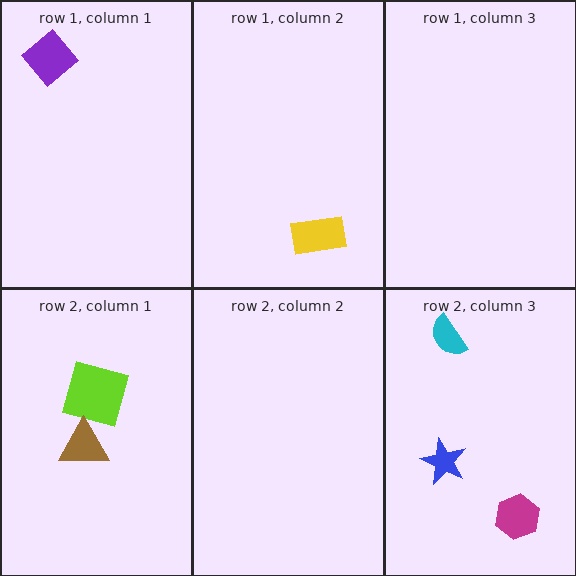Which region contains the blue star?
The row 2, column 3 region.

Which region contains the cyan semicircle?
The row 2, column 3 region.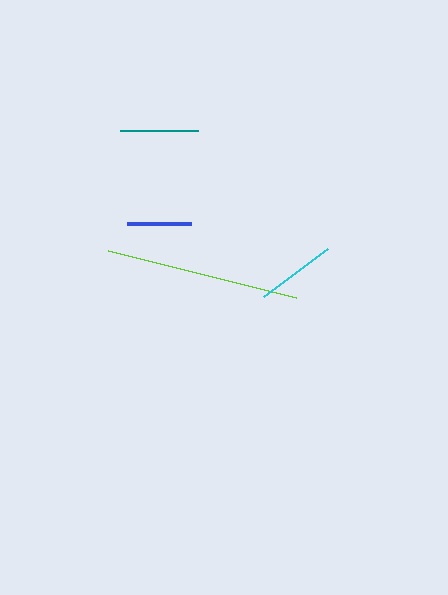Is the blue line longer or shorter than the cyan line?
The cyan line is longer than the blue line.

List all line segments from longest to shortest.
From longest to shortest: lime, cyan, teal, blue.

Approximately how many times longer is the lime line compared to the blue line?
The lime line is approximately 3.0 times the length of the blue line.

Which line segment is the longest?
The lime line is the longest at approximately 193 pixels.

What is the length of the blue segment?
The blue segment is approximately 63 pixels long.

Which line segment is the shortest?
The blue line is the shortest at approximately 63 pixels.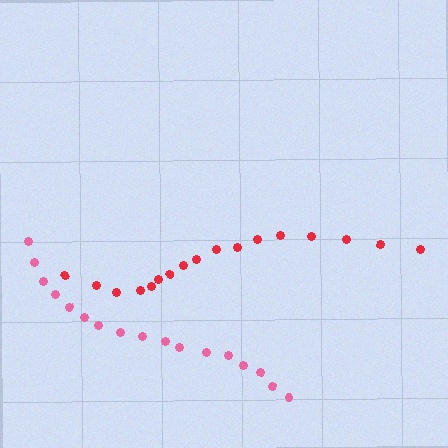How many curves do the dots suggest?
There are 2 distinct paths.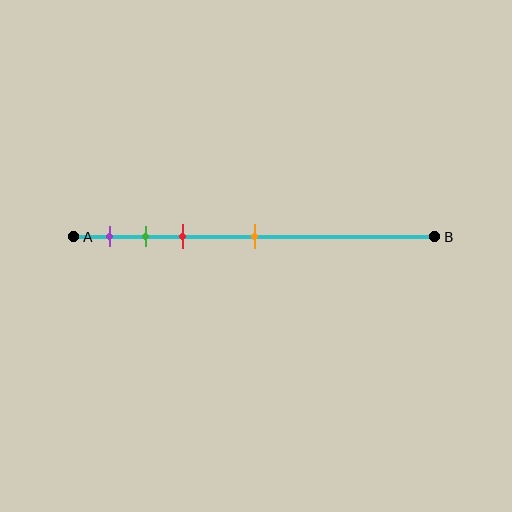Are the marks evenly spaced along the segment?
No, the marks are not evenly spaced.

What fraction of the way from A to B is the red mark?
The red mark is approximately 30% (0.3) of the way from A to B.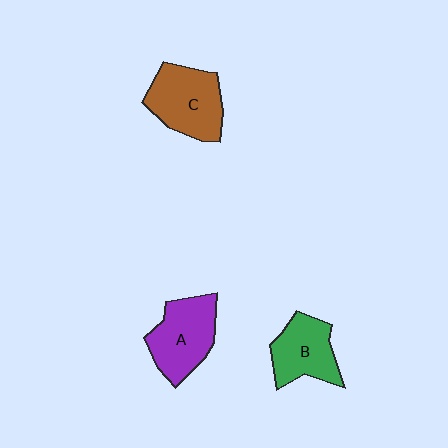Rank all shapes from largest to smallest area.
From largest to smallest: C (brown), A (purple), B (green).